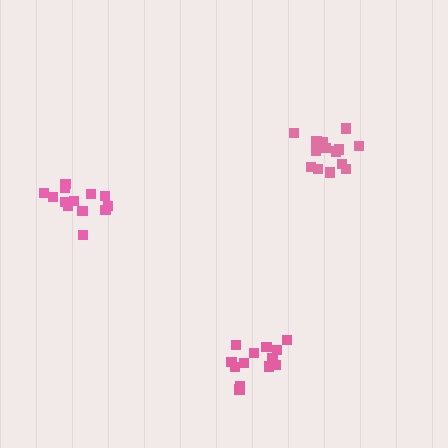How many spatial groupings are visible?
There are 3 spatial groupings.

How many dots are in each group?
Group 1: 14 dots, Group 2: 13 dots, Group 3: 13 dots (40 total).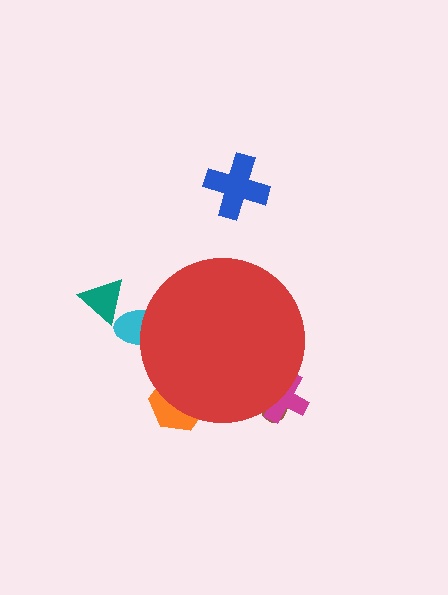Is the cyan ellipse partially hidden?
Yes, the cyan ellipse is partially hidden behind the red circle.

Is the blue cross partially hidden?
No, the blue cross is fully visible.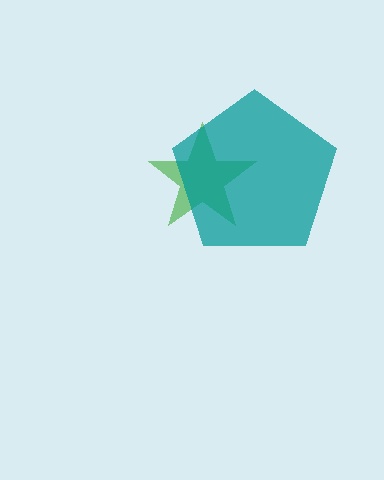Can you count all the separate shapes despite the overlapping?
Yes, there are 2 separate shapes.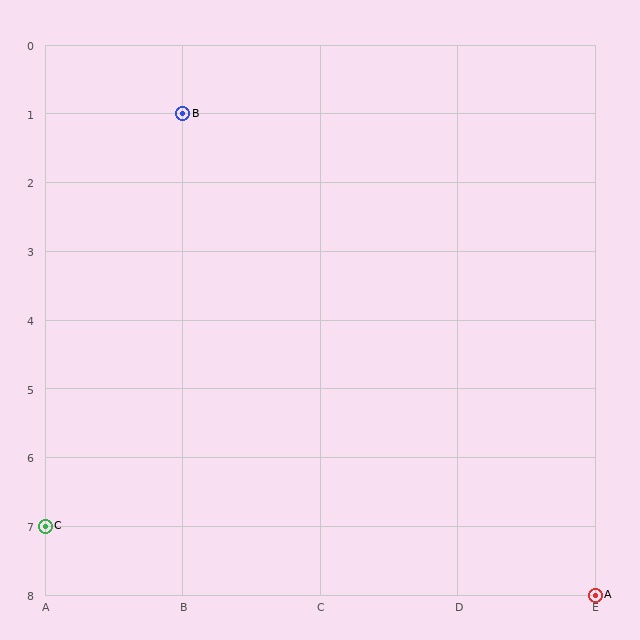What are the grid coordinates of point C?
Point C is at grid coordinates (A, 7).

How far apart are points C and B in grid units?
Points C and B are 1 column and 6 rows apart (about 6.1 grid units diagonally).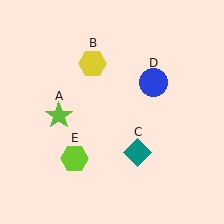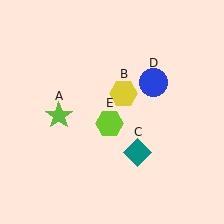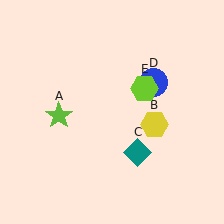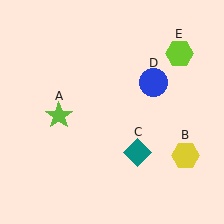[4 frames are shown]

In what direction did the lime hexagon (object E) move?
The lime hexagon (object E) moved up and to the right.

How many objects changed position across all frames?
2 objects changed position: yellow hexagon (object B), lime hexagon (object E).